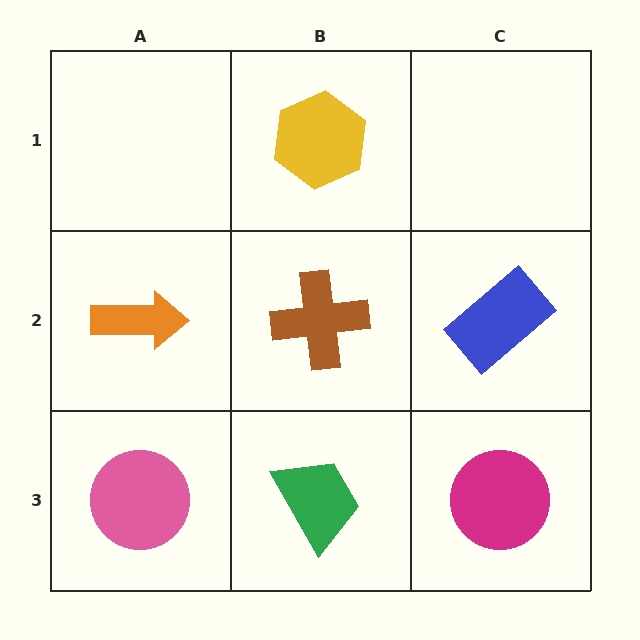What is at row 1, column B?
A yellow hexagon.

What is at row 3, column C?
A magenta circle.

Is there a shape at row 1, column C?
No, that cell is empty.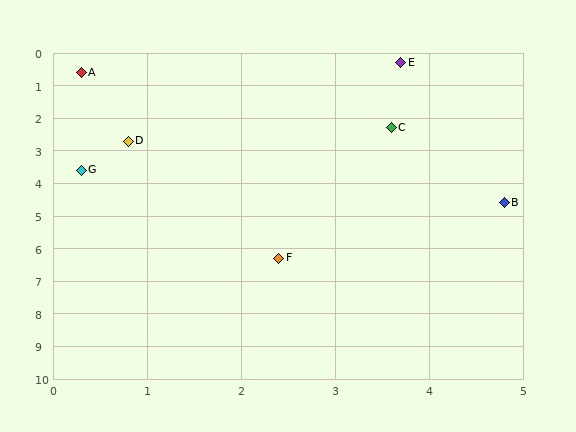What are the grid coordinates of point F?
Point F is at approximately (2.4, 6.3).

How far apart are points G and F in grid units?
Points G and F are about 3.4 grid units apart.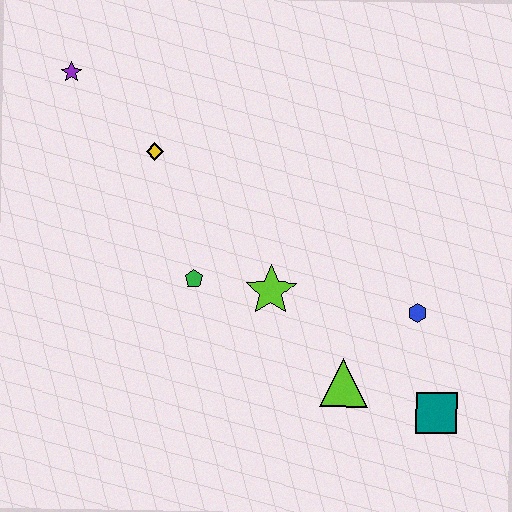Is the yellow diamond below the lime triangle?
No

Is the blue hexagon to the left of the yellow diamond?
No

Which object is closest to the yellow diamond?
The purple star is closest to the yellow diamond.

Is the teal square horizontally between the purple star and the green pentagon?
No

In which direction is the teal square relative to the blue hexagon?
The teal square is below the blue hexagon.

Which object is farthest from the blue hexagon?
The purple star is farthest from the blue hexagon.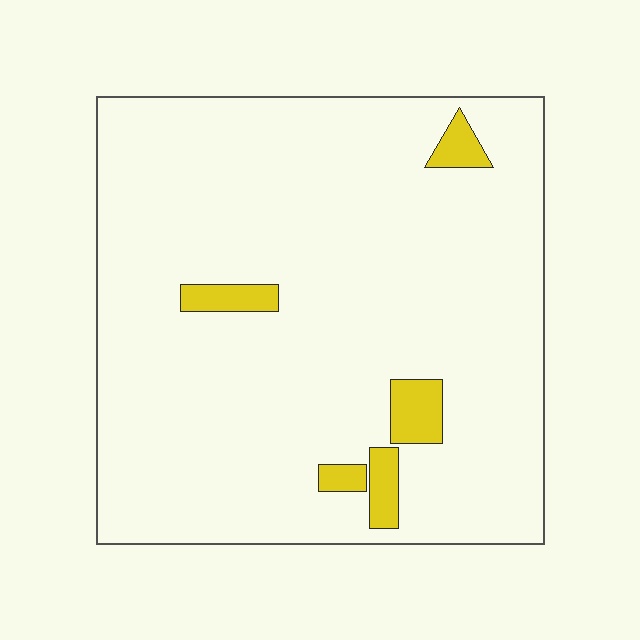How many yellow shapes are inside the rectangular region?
5.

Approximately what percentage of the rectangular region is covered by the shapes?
Approximately 5%.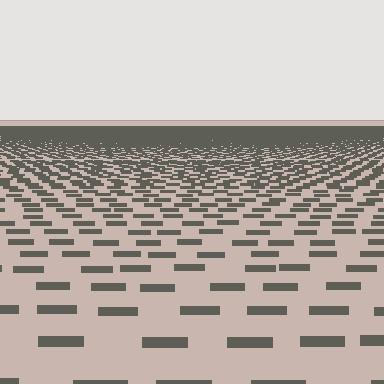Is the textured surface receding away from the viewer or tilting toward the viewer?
The surface is receding away from the viewer. Texture elements get smaller and denser toward the top.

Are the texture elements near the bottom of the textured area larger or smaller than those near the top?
Larger. Near the bottom, elements are closer to the viewer and appear at a bigger on-screen size.